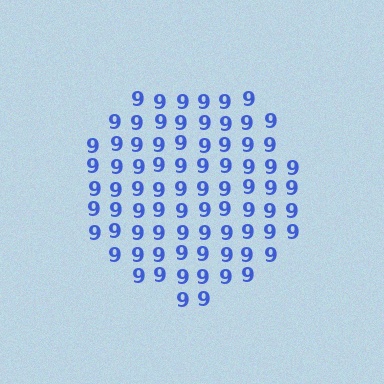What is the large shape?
The large shape is a circle.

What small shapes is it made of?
It is made of small digit 9's.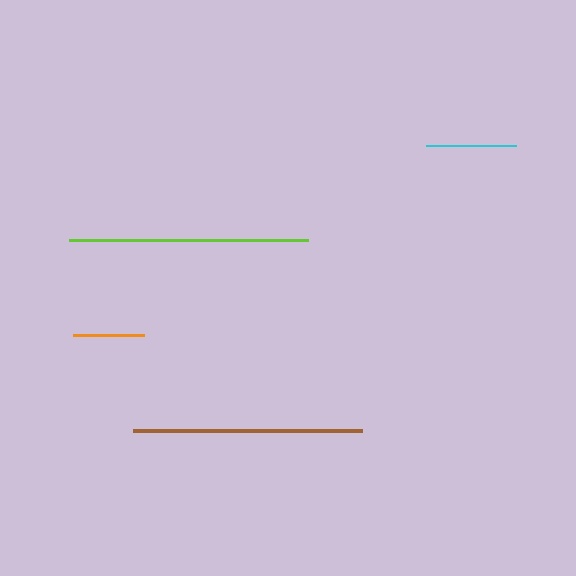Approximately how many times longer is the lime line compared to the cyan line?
The lime line is approximately 2.7 times the length of the cyan line.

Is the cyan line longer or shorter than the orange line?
The cyan line is longer than the orange line.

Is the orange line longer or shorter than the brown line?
The brown line is longer than the orange line.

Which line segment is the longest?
The lime line is the longest at approximately 239 pixels.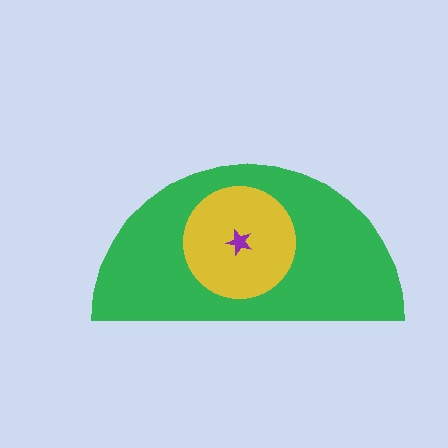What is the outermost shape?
The green semicircle.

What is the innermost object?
The purple star.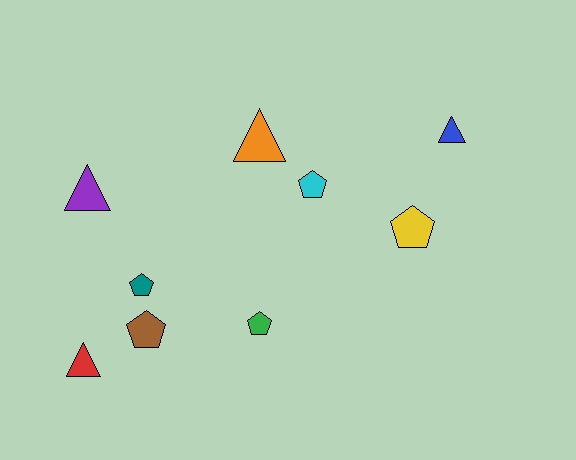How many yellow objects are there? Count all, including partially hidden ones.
There is 1 yellow object.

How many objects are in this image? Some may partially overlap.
There are 9 objects.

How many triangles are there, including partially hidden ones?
There are 4 triangles.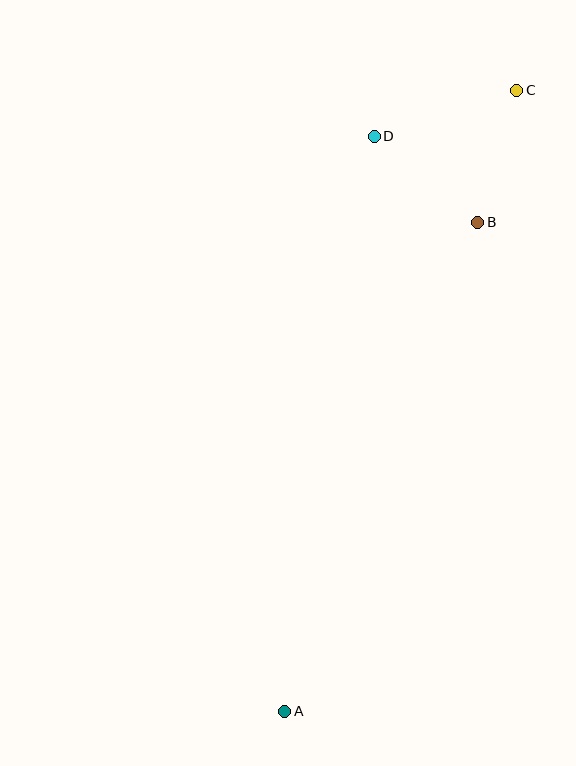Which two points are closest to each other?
Points B and D are closest to each other.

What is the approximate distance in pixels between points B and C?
The distance between B and C is approximately 138 pixels.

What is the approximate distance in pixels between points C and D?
The distance between C and D is approximately 150 pixels.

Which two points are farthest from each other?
Points A and C are farthest from each other.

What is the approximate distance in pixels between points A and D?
The distance between A and D is approximately 582 pixels.